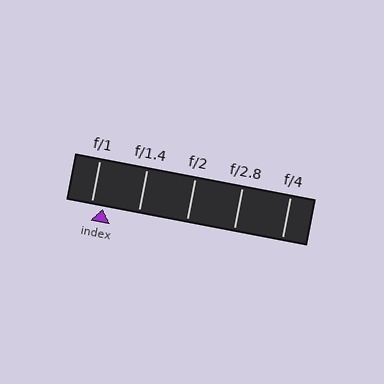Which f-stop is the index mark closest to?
The index mark is closest to f/1.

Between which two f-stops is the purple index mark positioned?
The index mark is between f/1 and f/1.4.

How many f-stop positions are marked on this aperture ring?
There are 5 f-stop positions marked.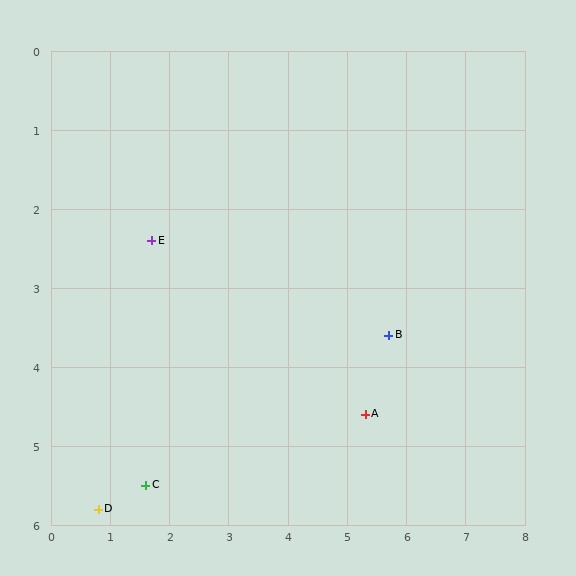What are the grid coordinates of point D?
Point D is at approximately (0.8, 5.8).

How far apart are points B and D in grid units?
Points B and D are about 5.4 grid units apart.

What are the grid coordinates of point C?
Point C is at approximately (1.6, 5.5).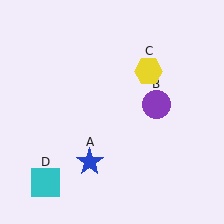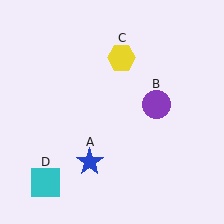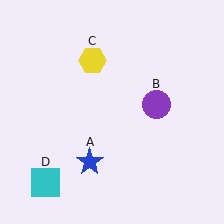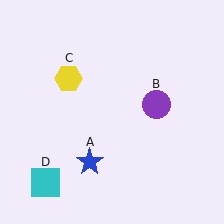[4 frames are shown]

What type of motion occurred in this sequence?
The yellow hexagon (object C) rotated counterclockwise around the center of the scene.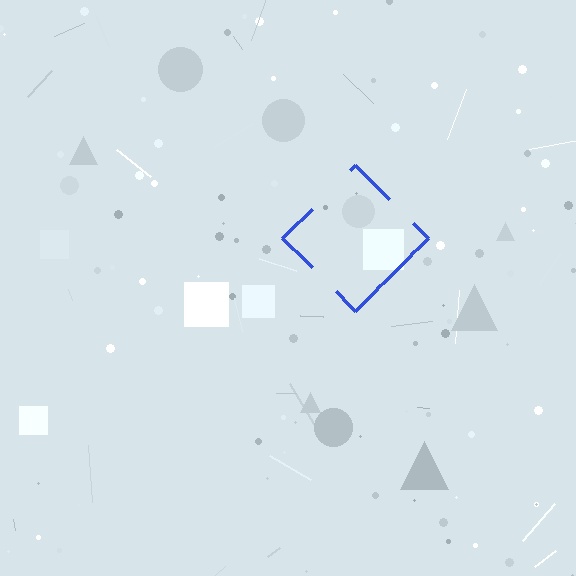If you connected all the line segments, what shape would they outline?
They would outline a diamond.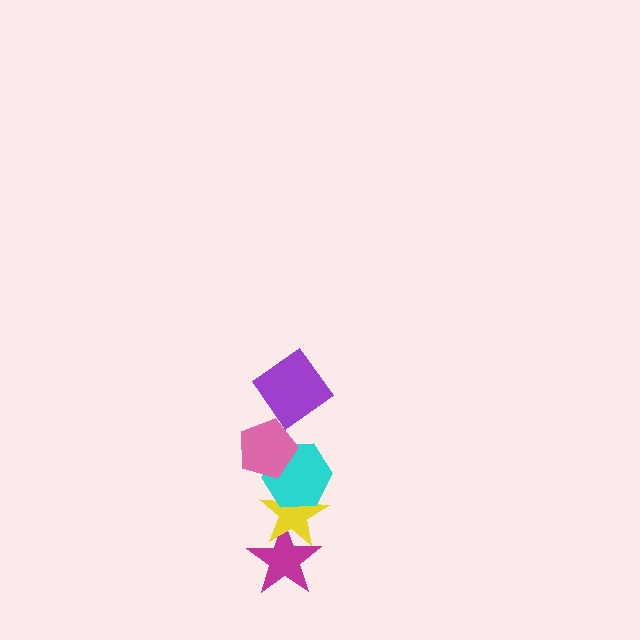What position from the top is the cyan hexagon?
The cyan hexagon is 3rd from the top.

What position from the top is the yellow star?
The yellow star is 4th from the top.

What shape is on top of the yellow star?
The cyan hexagon is on top of the yellow star.